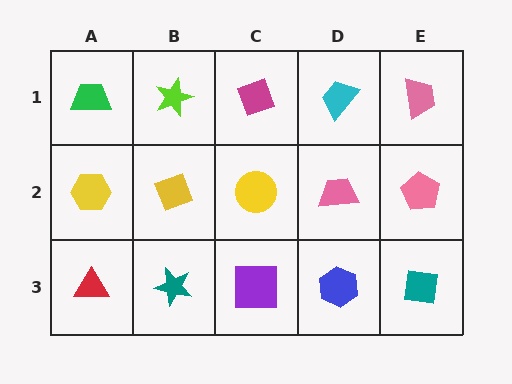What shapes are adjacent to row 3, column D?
A pink trapezoid (row 2, column D), a purple square (row 3, column C), a teal square (row 3, column E).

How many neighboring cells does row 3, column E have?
2.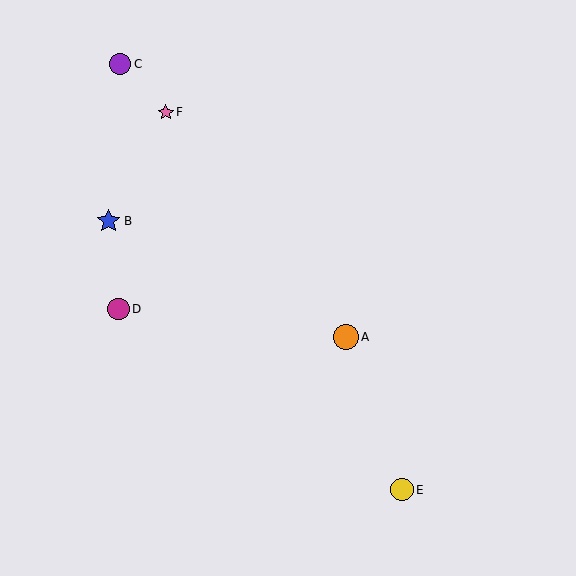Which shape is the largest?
The orange circle (labeled A) is the largest.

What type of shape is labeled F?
Shape F is a pink star.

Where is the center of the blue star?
The center of the blue star is at (108, 221).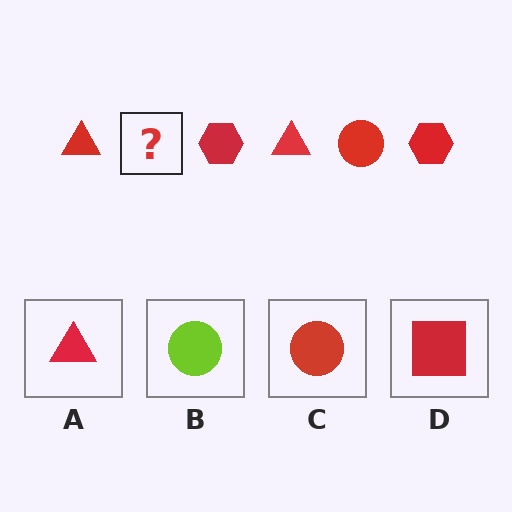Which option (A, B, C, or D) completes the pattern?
C.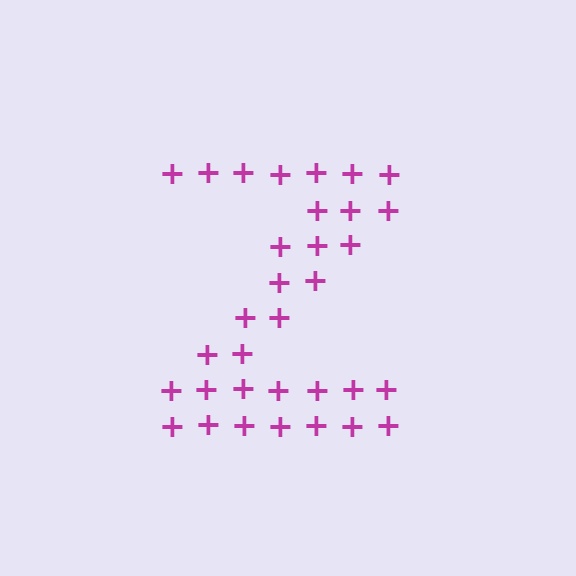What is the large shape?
The large shape is the letter Z.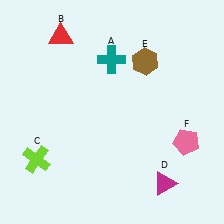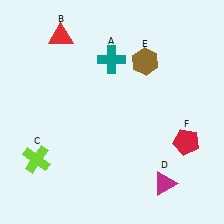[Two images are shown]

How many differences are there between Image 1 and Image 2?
There is 1 difference between the two images.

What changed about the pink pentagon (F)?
In Image 1, F is pink. In Image 2, it changed to red.